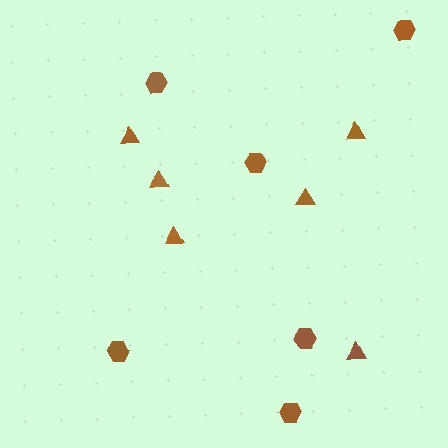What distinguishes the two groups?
There are 2 groups: one group of triangles (6) and one group of hexagons (6).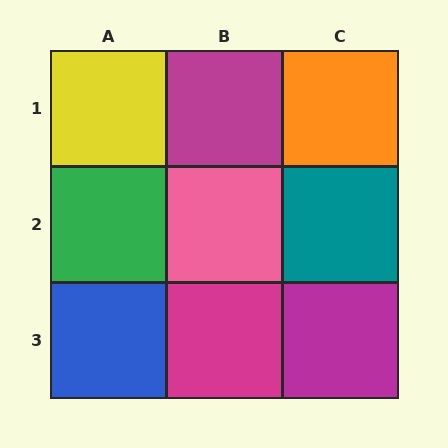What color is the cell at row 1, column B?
Magenta.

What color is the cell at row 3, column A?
Blue.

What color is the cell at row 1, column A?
Yellow.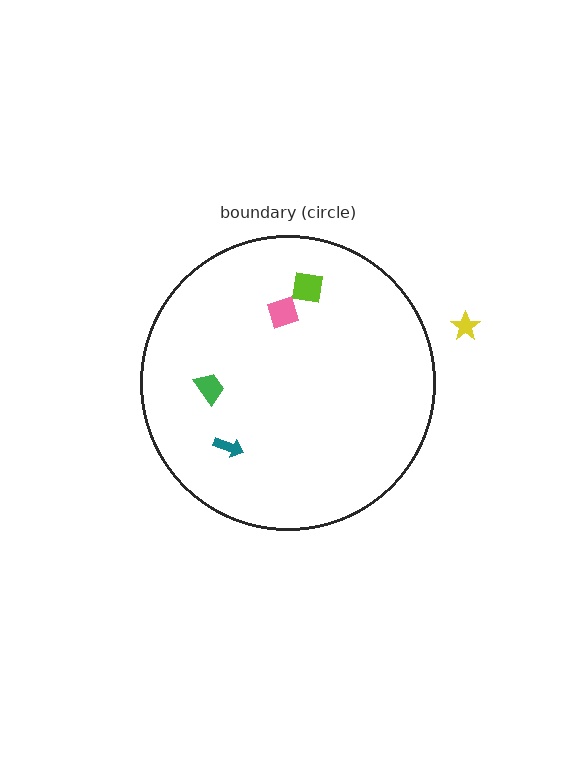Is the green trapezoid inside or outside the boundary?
Inside.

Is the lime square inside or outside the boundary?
Inside.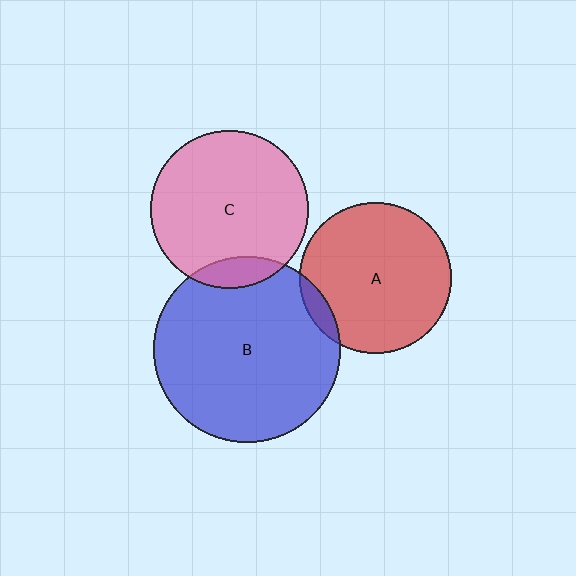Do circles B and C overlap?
Yes.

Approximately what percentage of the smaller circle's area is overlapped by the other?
Approximately 10%.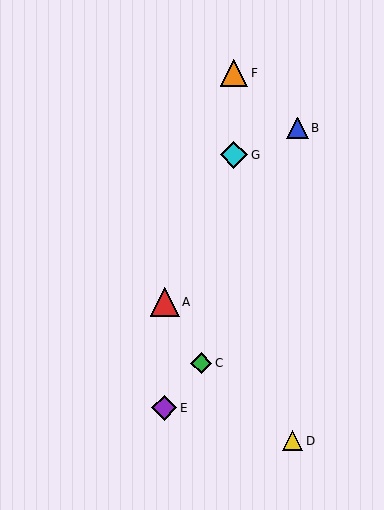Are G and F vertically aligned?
Yes, both are at x≈234.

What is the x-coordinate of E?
Object E is at x≈164.